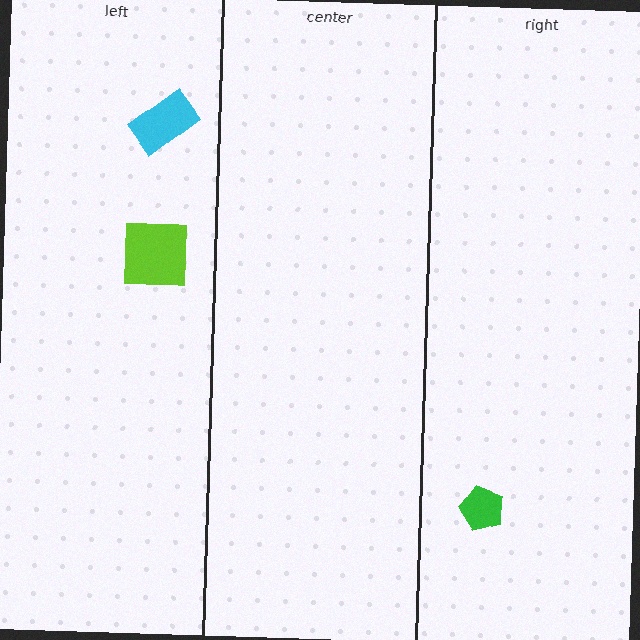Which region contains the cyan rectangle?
The left region.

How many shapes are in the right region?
1.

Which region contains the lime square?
The left region.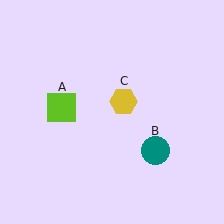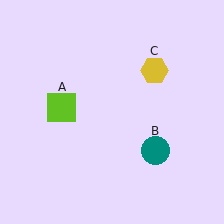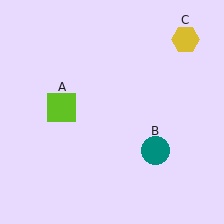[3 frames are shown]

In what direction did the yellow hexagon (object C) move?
The yellow hexagon (object C) moved up and to the right.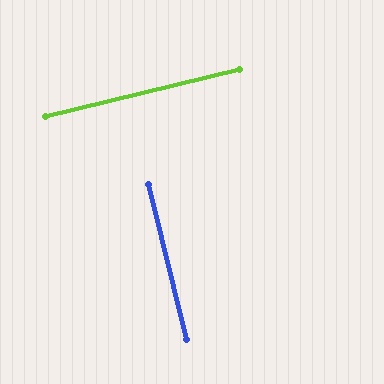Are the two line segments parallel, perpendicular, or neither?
Perpendicular — they meet at approximately 90°.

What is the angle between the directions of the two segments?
Approximately 90 degrees.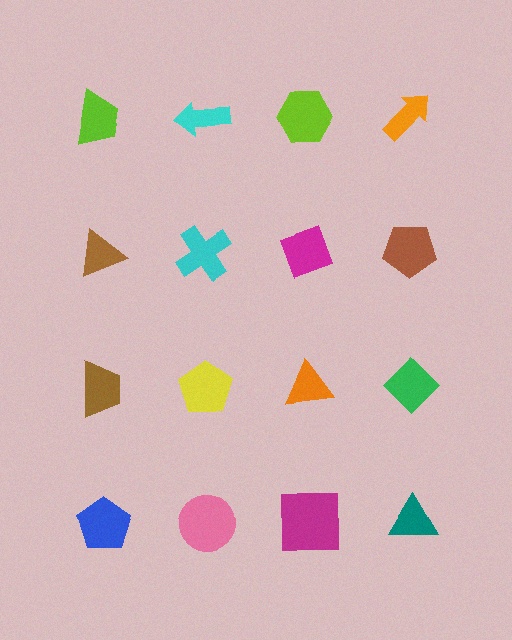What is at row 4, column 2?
A pink circle.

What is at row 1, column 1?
A lime trapezoid.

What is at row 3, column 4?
A green diamond.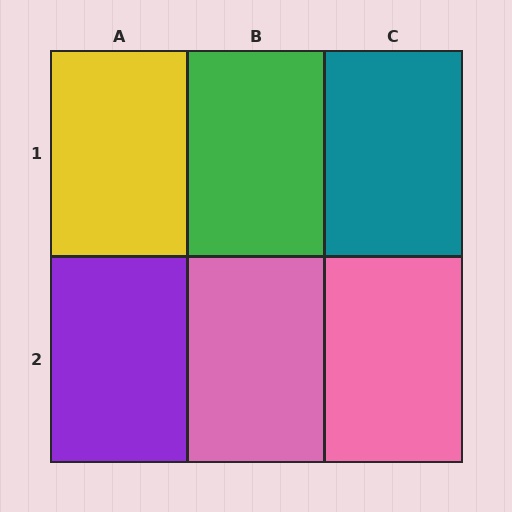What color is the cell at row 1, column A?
Yellow.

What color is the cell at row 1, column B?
Green.